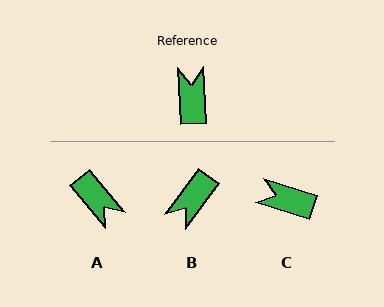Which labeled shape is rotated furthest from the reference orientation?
A, about 143 degrees away.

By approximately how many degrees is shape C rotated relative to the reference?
Approximately 69 degrees counter-clockwise.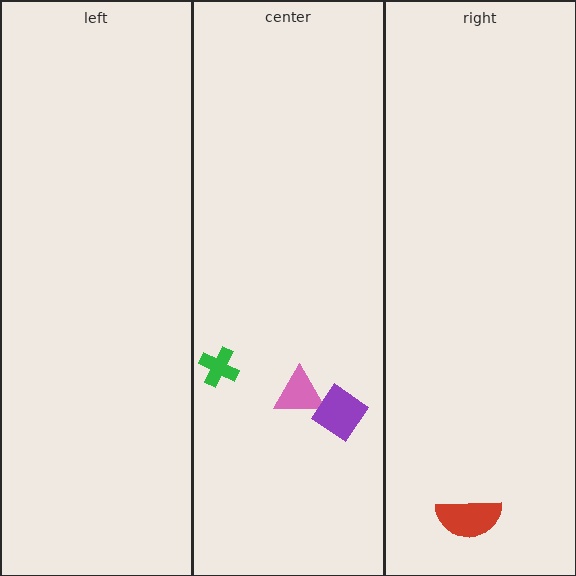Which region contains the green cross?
The center region.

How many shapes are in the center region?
3.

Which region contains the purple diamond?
The center region.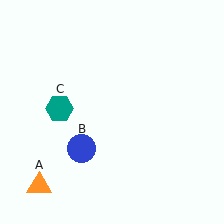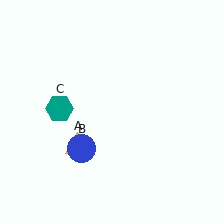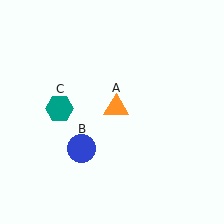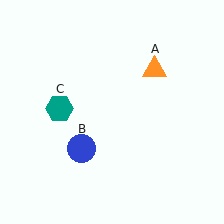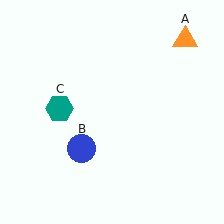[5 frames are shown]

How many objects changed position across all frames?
1 object changed position: orange triangle (object A).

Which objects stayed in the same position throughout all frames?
Blue circle (object B) and teal hexagon (object C) remained stationary.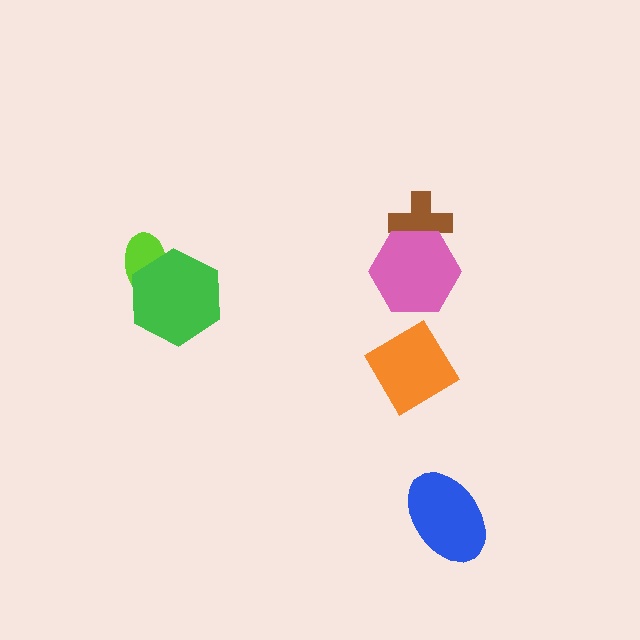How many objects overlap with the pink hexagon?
1 object overlaps with the pink hexagon.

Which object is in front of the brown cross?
The pink hexagon is in front of the brown cross.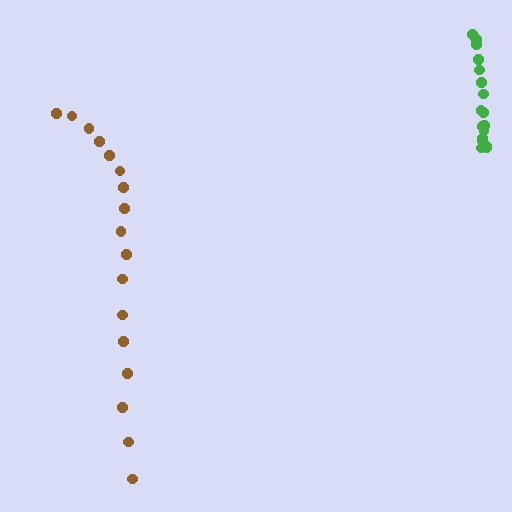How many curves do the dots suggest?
There are 2 distinct paths.